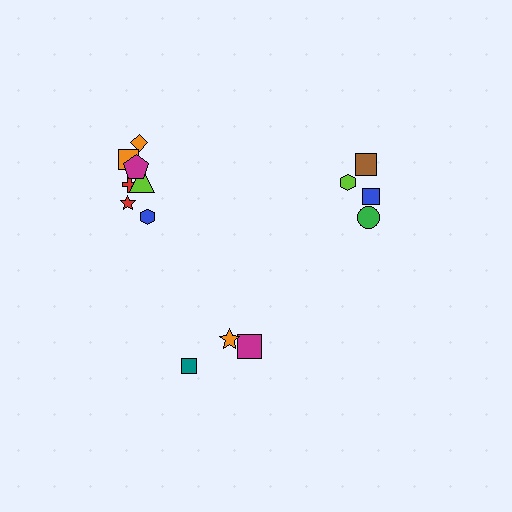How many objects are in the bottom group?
There are 3 objects.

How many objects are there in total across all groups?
There are 14 objects.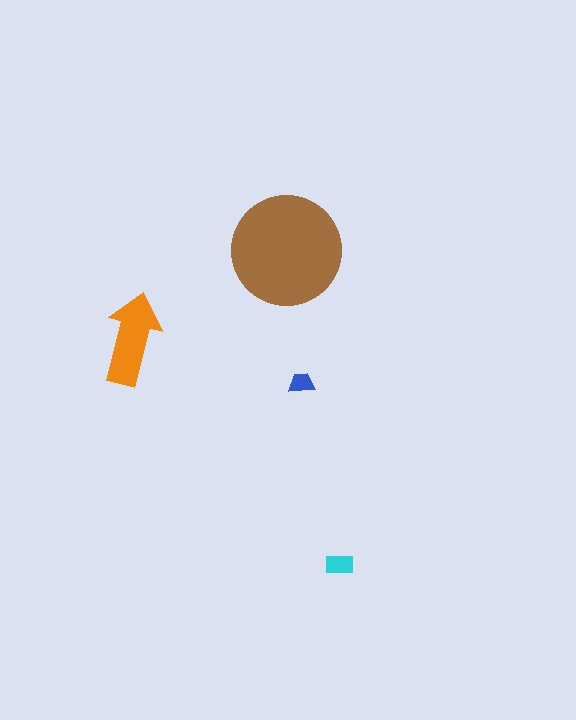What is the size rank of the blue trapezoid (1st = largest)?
4th.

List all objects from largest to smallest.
The brown circle, the orange arrow, the cyan rectangle, the blue trapezoid.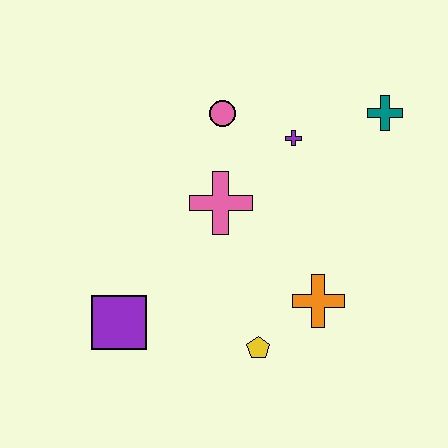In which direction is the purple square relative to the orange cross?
The purple square is to the left of the orange cross.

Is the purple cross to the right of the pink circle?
Yes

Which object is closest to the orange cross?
The yellow pentagon is closest to the orange cross.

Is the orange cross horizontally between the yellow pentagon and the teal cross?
Yes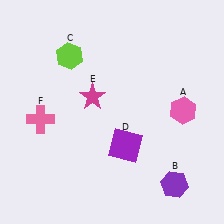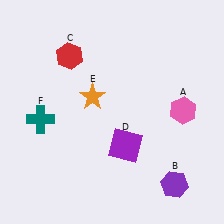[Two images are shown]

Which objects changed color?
C changed from lime to red. E changed from magenta to orange. F changed from pink to teal.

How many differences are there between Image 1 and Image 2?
There are 3 differences between the two images.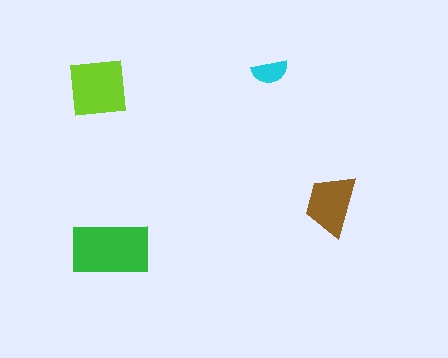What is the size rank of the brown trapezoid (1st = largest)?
3rd.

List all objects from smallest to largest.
The cyan semicircle, the brown trapezoid, the lime square, the green rectangle.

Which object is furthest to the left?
The lime square is leftmost.